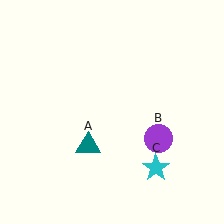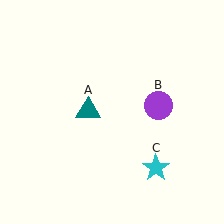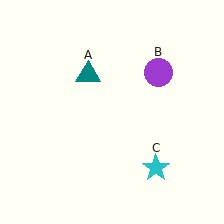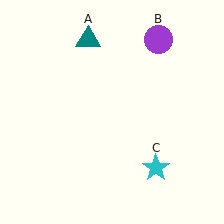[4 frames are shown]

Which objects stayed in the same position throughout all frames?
Cyan star (object C) remained stationary.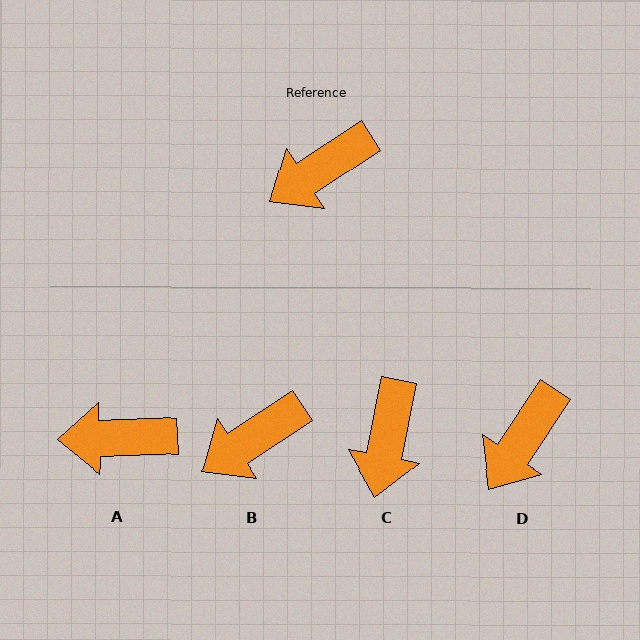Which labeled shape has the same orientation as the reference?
B.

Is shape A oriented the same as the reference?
No, it is off by about 32 degrees.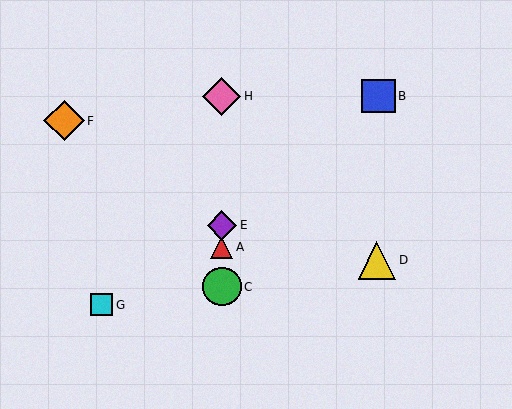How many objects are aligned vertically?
4 objects (A, C, E, H) are aligned vertically.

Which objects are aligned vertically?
Objects A, C, E, H are aligned vertically.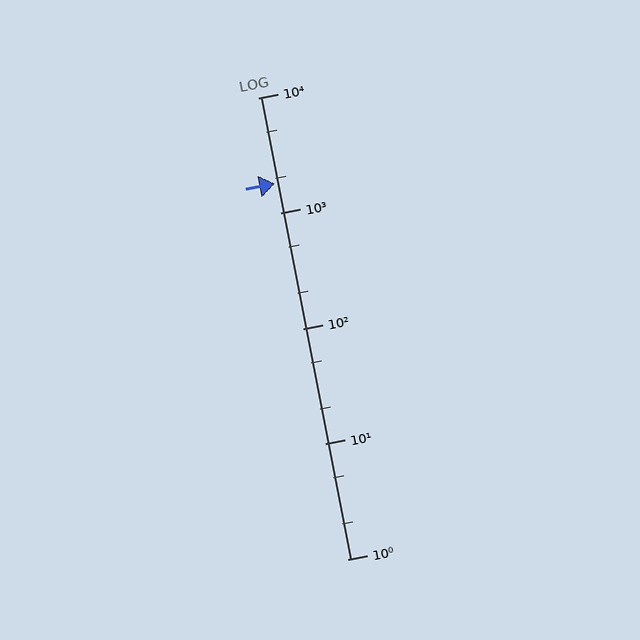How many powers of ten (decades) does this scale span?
The scale spans 4 decades, from 1 to 10000.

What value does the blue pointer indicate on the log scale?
The pointer indicates approximately 1800.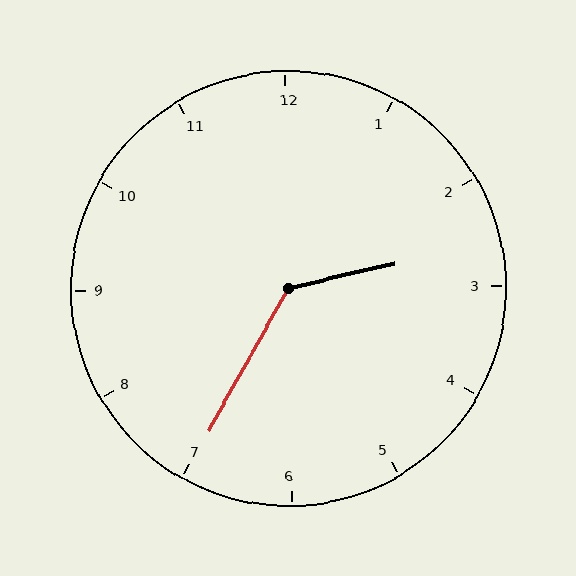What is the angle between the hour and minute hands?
Approximately 132 degrees.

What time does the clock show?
2:35.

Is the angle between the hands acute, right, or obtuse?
It is obtuse.